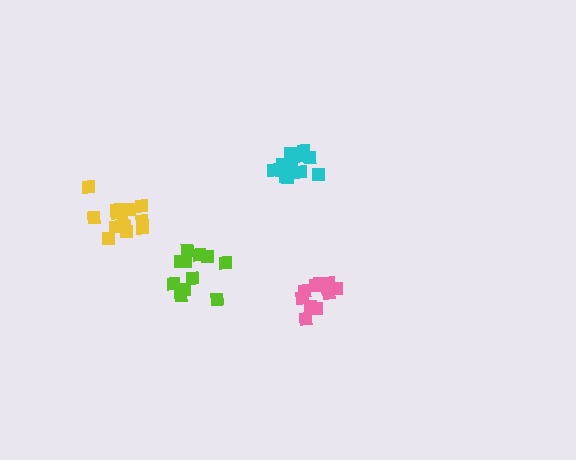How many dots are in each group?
Group 1: 11 dots, Group 2: 13 dots, Group 3: 15 dots, Group 4: 11 dots (50 total).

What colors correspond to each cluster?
The clusters are colored: lime, yellow, cyan, pink.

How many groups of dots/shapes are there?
There are 4 groups.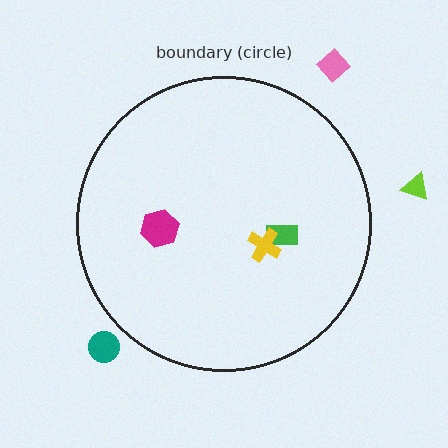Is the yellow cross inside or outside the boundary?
Inside.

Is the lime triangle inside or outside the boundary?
Outside.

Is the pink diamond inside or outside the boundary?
Outside.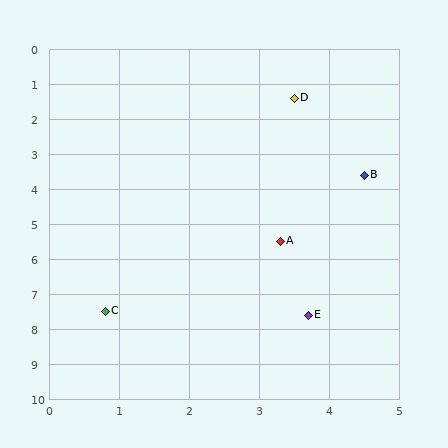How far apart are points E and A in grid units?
Points E and A are about 2.1 grid units apart.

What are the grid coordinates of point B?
Point B is at approximately (4.5, 3.6).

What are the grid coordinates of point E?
Point E is at approximately (3.7, 7.6).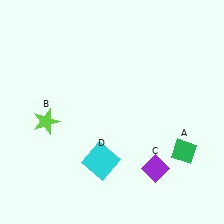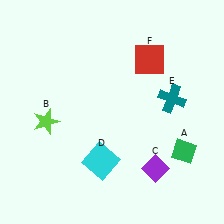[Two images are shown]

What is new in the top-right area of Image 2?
A teal cross (E) was added in the top-right area of Image 2.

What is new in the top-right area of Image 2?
A red square (F) was added in the top-right area of Image 2.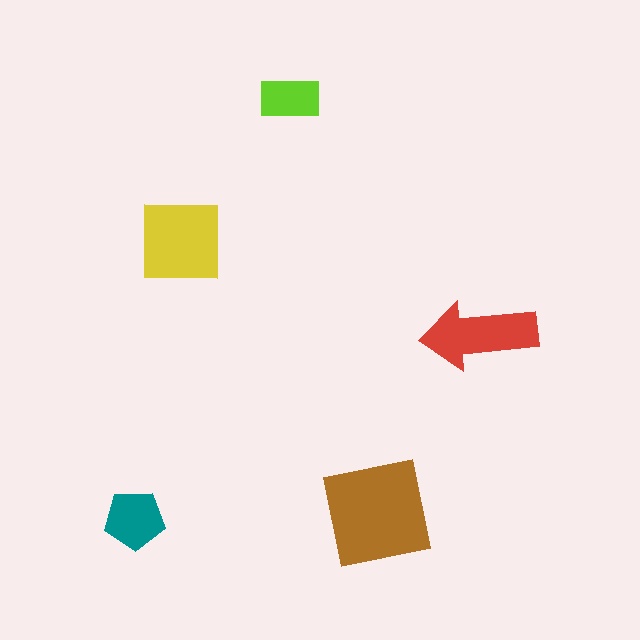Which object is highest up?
The lime rectangle is topmost.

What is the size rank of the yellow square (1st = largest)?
2nd.